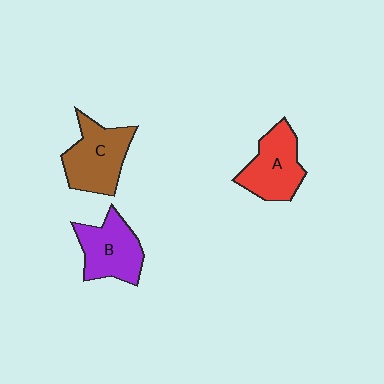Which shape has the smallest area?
Shape A (red).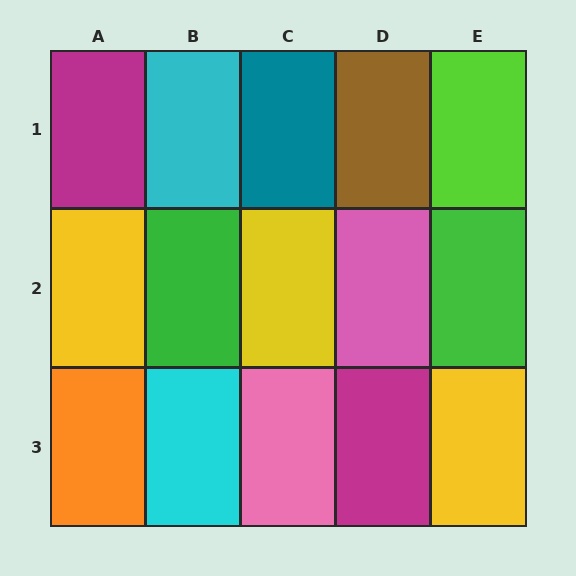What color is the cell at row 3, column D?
Magenta.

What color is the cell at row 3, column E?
Yellow.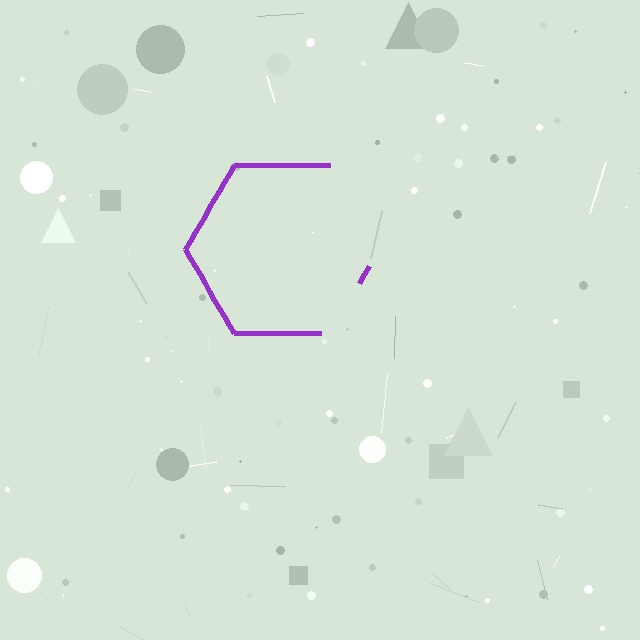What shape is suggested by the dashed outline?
The dashed outline suggests a hexagon.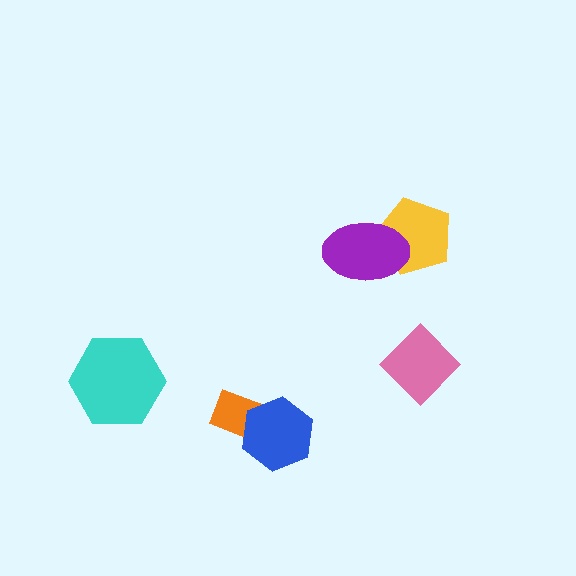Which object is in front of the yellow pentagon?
The purple ellipse is in front of the yellow pentagon.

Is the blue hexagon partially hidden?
No, no other shape covers it.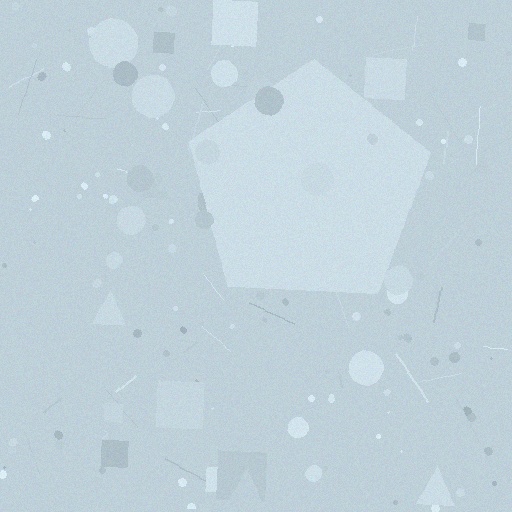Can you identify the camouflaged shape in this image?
The camouflaged shape is a pentagon.